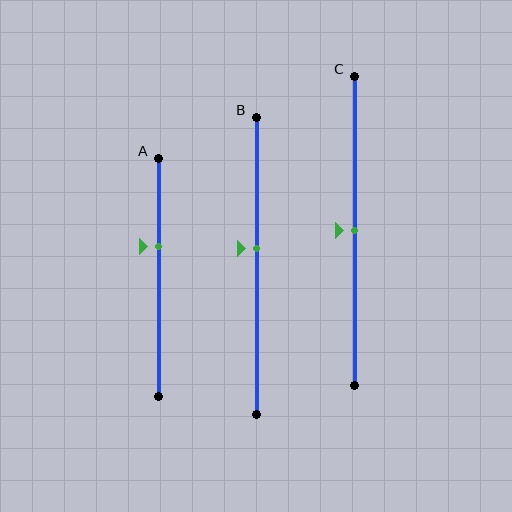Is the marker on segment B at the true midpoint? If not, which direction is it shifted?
No, the marker on segment B is shifted upward by about 6% of the segment length.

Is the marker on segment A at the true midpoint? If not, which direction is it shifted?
No, the marker on segment A is shifted upward by about 13% of the segment length.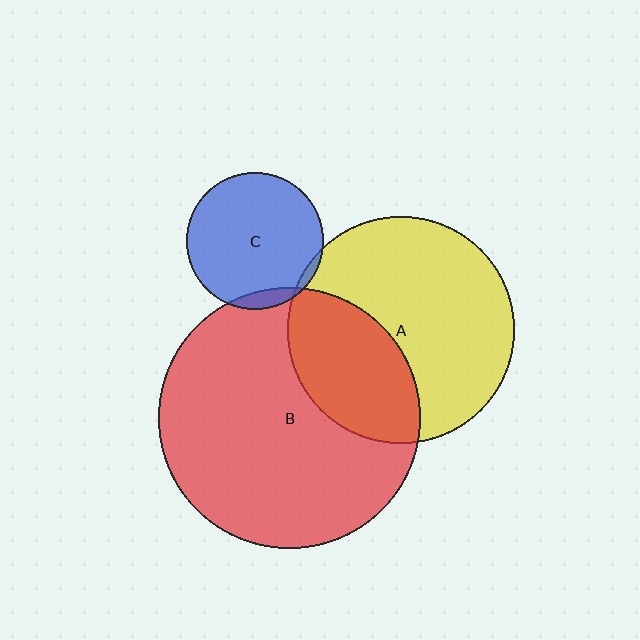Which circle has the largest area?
Circle B (red).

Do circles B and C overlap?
Yes.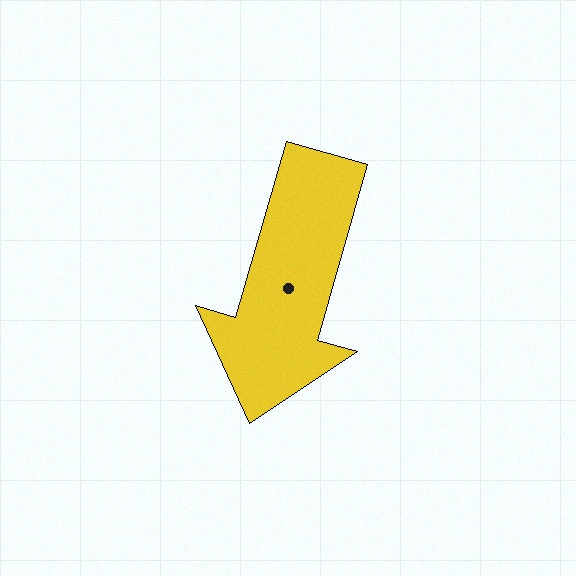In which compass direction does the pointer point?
South.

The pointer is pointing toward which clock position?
Roughly 7 o'clock.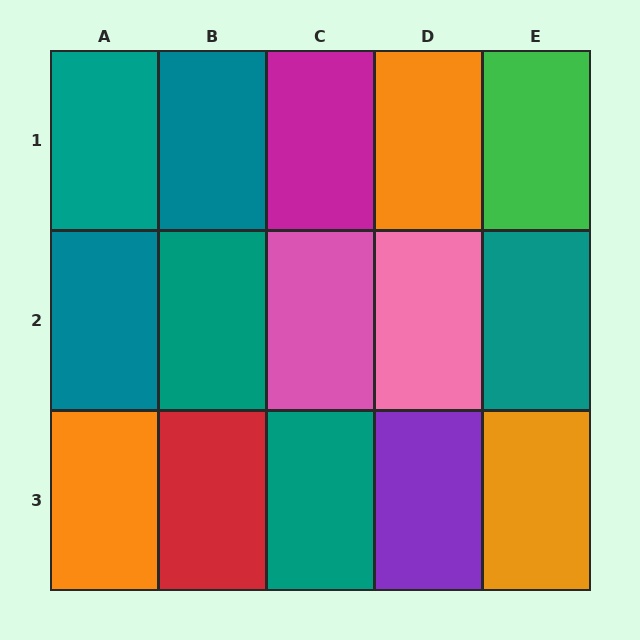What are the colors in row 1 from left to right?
Teal, teal, magenta, orange, green.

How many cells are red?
1 cell is red.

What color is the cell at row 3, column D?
Purple.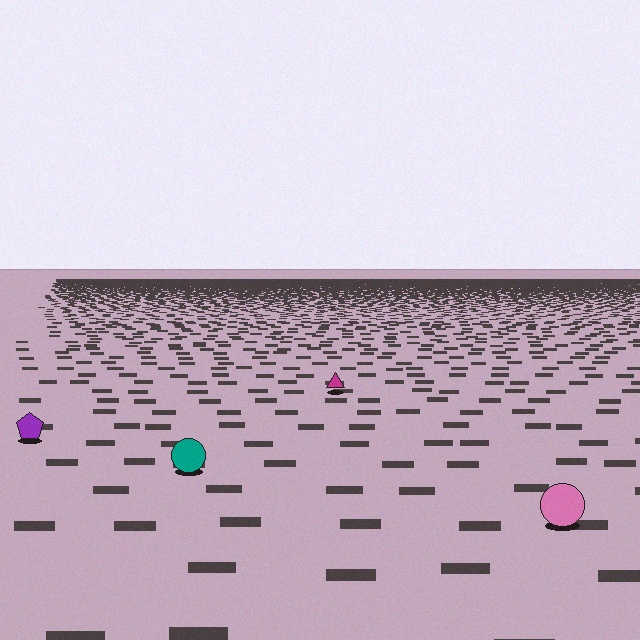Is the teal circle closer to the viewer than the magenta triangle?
Yes. The teal circle is closer — you can tell from the texture gradient: the ground texture is coarser near it.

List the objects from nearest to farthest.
From nearest to farthest: the pink circle, the teal circle, the purple pentagon, the magenta triangle.